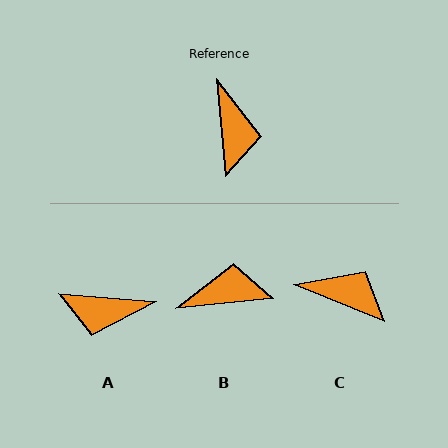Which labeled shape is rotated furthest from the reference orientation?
A, about 100 degrees away.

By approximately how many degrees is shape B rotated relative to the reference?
Approximately 91 degrees counter-clockwise.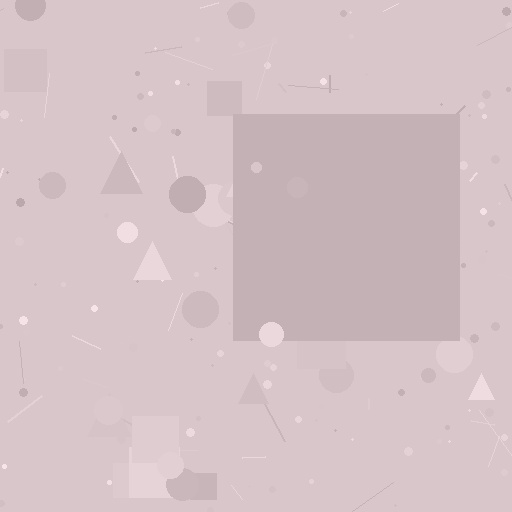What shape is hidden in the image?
A square is hidden in the image.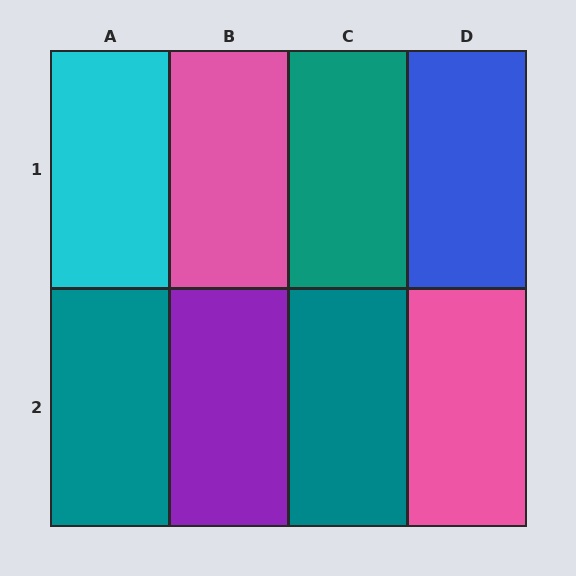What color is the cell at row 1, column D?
Blue.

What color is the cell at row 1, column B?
Pink.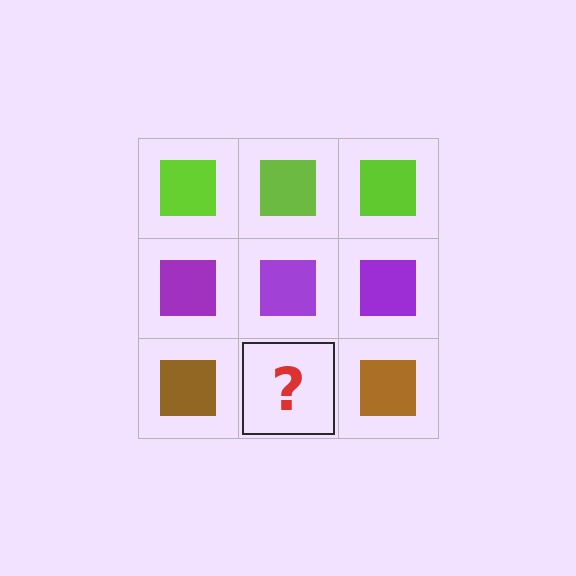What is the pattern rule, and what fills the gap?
The rule is that each row has a consistent color. The gap should be filled with a brown square.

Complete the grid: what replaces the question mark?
The question mark should be replaced with a brown square.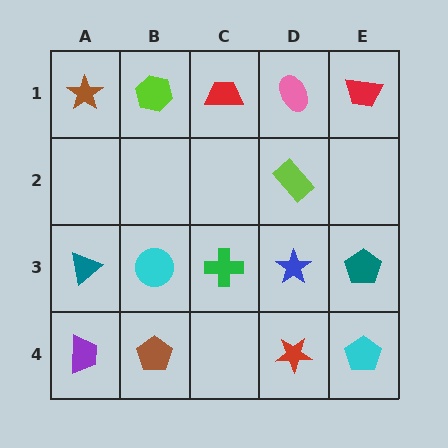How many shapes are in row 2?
1 shape.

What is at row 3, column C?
A green cross.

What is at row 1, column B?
A lime hexagon.